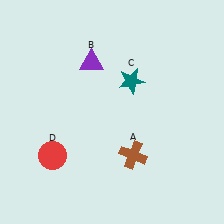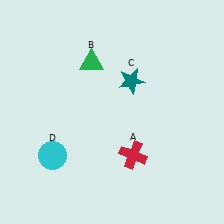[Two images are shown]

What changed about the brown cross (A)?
In Image 1, A is brown. In Image 2, it changed to red.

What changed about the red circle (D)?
In Image 1, D is red. In Image 2, it changed to cyan.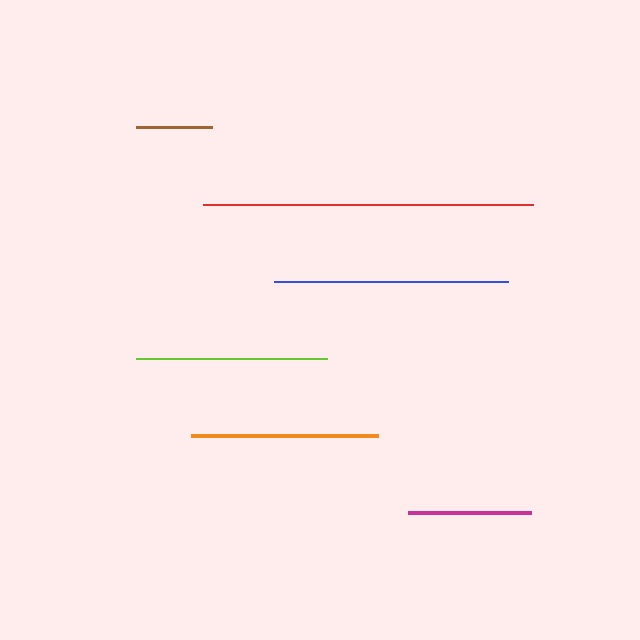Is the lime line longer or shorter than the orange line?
The lime line is longer than the orange line.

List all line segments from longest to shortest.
From longest to shortest: red, blue, lime, orange, magenta, brown.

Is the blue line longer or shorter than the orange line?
The blue line is longer than the orange line.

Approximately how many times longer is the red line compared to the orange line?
The red line is approximately 1.8 times the length of the orange line.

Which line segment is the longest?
The red line is the longest at approximately 330 pixels.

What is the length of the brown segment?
The brown segment is approximately 76 pixels long.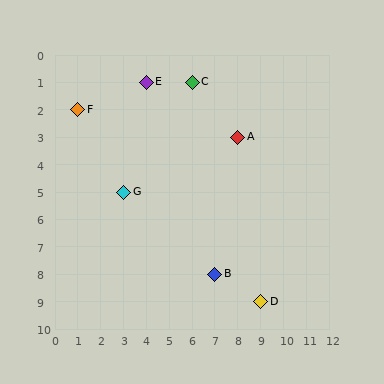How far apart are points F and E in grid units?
Points F and E are 3 columns and 1 row apart (about 3.2 grid units diagonally).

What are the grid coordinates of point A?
Point A is at grid coordinates (8, 3).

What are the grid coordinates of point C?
Point C is at grid coordinates (6, 1).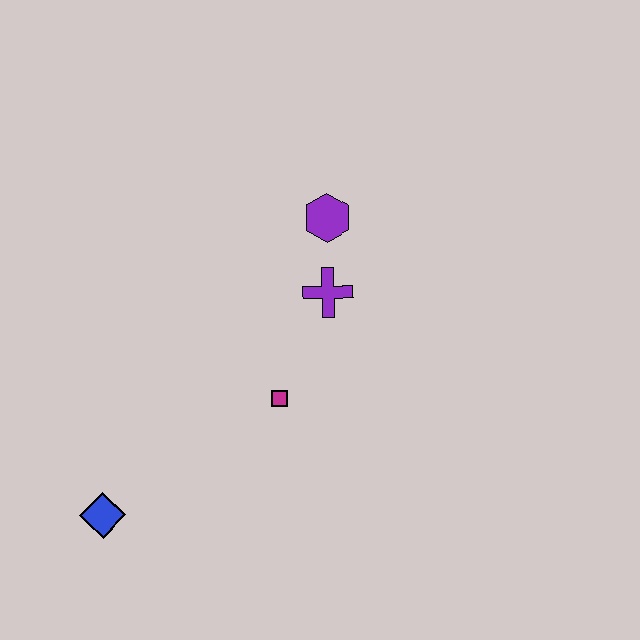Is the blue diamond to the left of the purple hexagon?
Yes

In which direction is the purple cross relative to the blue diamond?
The purple cross is to the right of the blue diamond.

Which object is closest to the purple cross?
The purple hexagon is closest to the purple cross.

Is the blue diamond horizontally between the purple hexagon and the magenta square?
No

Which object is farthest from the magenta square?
The blue diamond is farthest from the magenta square.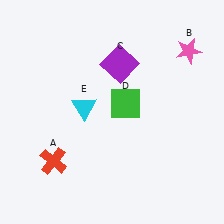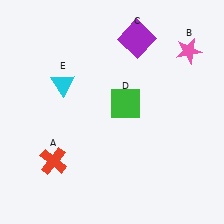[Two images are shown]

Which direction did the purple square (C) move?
The purple square (C) moved up.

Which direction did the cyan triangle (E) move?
The cyan triangle (E) moved up.